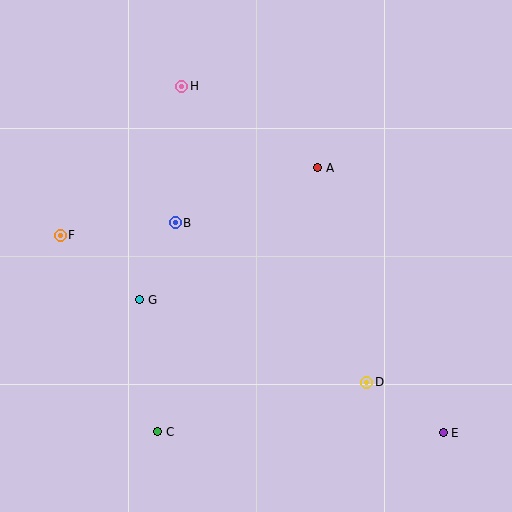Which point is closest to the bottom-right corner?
Point E is closest to the bottom-right corner.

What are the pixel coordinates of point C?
Point C is at (157, 432).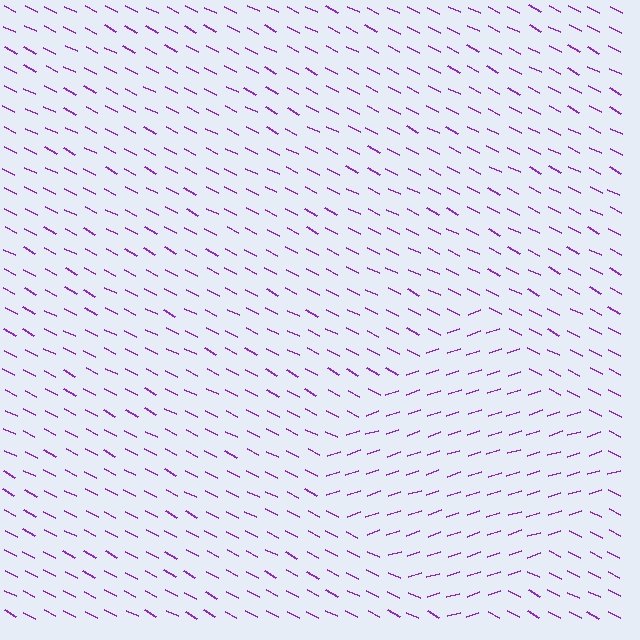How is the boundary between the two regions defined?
The boundary is defined purely by a change in line orientation (approximately 45 degrees difference). All lines are the same color and thickness.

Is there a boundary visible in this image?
Yes, there is a texture boundary formed by a change in line orientation.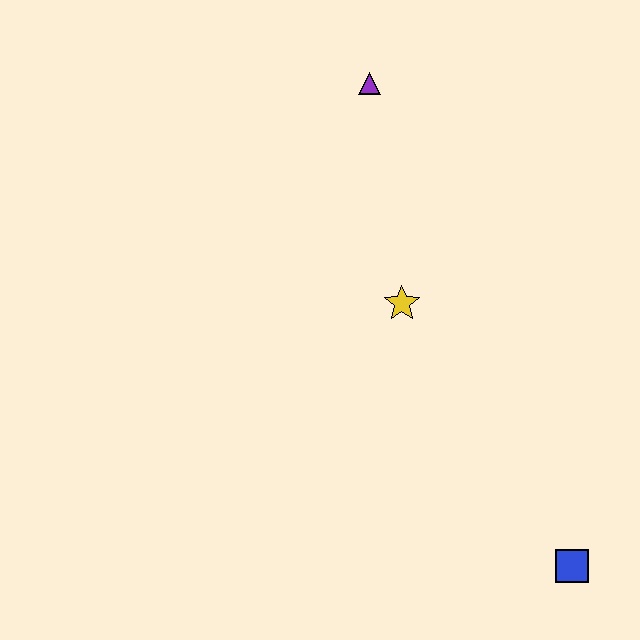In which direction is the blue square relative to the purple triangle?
The blue square is below the purple triangle.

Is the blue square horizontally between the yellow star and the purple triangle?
No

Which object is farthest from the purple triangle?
The blue square is farthest from the purple triangle.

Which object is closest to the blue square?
The yellow star is closest to the blue square.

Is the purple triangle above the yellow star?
Yes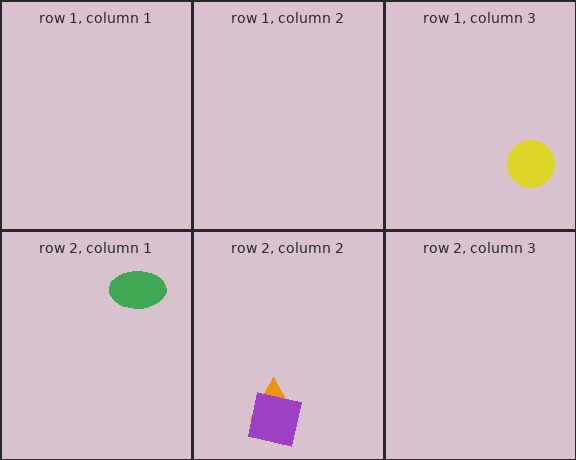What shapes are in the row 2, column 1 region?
The green ellipse.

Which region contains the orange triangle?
The row 2, column 2 region.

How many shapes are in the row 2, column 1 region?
1.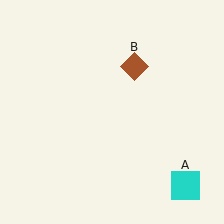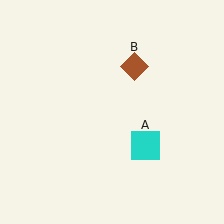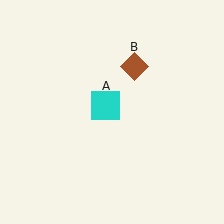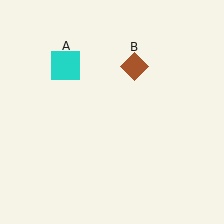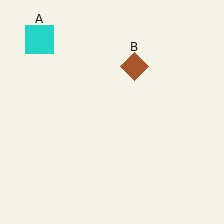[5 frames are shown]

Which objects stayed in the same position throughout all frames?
Brown diamond (object B) remained stationary.